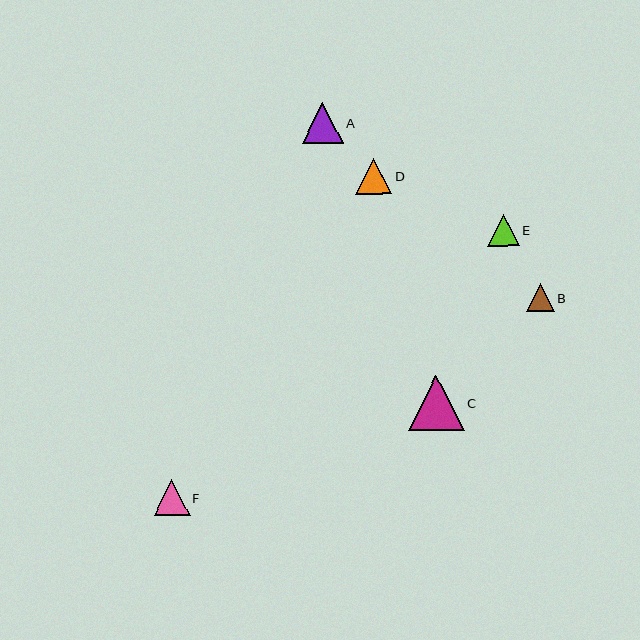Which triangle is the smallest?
Triangle B is the smallest with a size of approximately 28 pixels.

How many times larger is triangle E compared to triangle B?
Triangle E is approximately 1.1 times the size of triangle B.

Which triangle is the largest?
Triangle C is the largest with a size of approximately 55 pixels.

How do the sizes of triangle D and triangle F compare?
Triangle D and triangle F are approximately the same size.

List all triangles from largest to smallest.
From largest to smallest: C, A, D, F, E, B.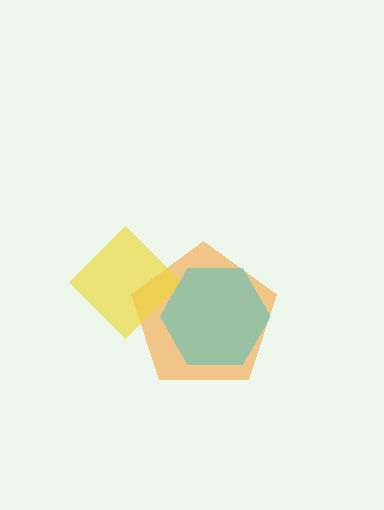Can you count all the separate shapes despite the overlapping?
Yes, there are 3 separate shapes.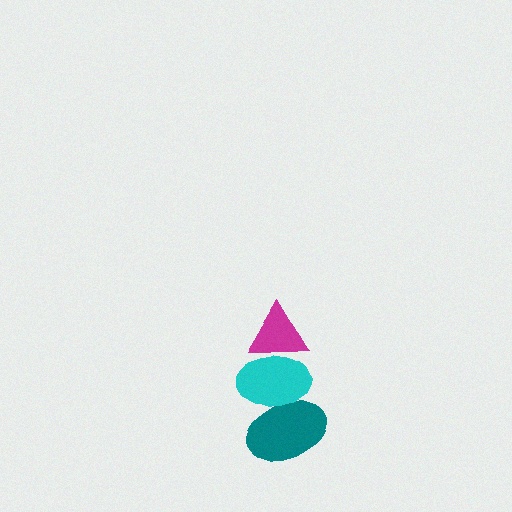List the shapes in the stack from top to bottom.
From top to bottom: the magenta triangle, the cyan ellipse, the teal ellipse.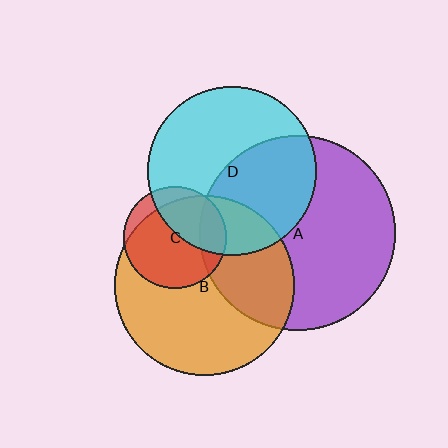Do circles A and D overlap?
Yes.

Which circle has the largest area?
Circle A (purple).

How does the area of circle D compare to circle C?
Approximately 2.7 times.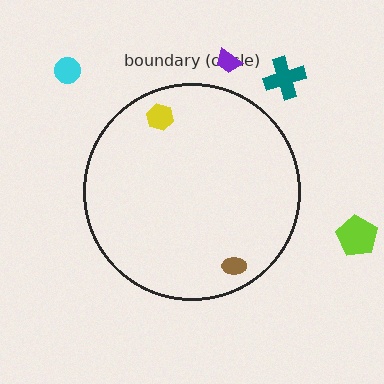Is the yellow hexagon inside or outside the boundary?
Inside.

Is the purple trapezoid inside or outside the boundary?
Outside.